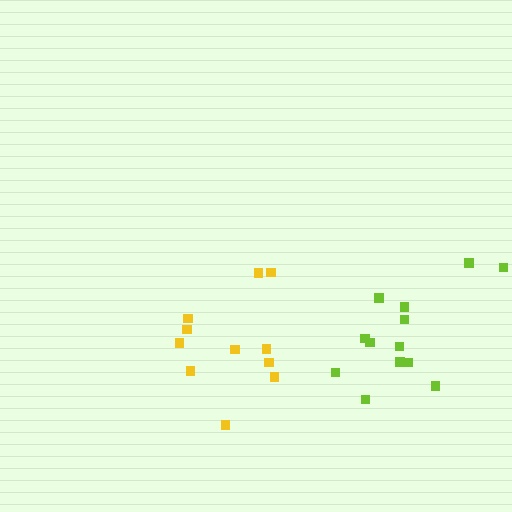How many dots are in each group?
Group 1: 11 dots, Group 2: 13 dots (24 total).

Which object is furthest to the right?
The lime cluster is rightmost.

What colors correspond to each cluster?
The clusters are colored: yellow, lime.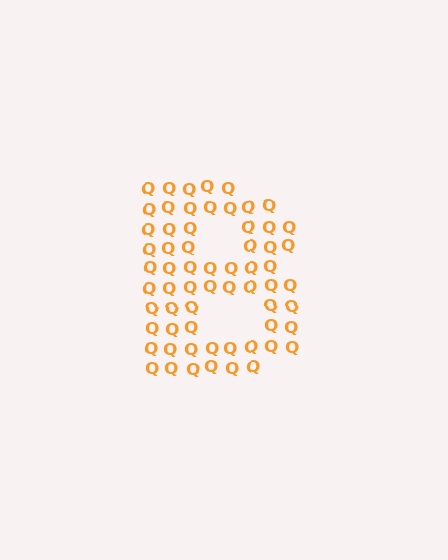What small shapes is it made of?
It is made of small letter Q's.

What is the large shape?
The large shape is the letter B.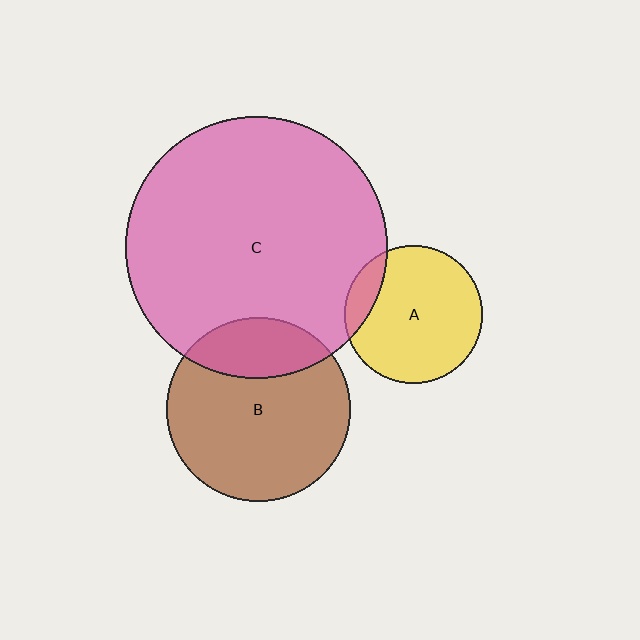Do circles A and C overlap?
Yes.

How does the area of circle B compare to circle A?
Approximately 1.7 times.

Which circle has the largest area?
Circle C (pink).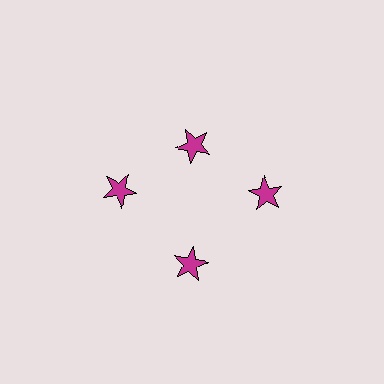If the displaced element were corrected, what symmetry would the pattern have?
It would have 4-fold rotational symmetry — the pattern would map onto itself every 90 degrees.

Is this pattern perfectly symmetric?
No. The 4 magenta stars are arranged in a ring, but one element near the 12 o'clock position is pulled inward toward the center, breaking the 4-fold rotational symmetry.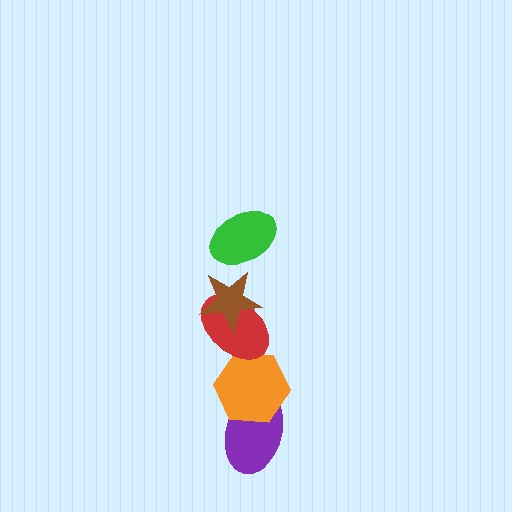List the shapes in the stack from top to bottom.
From top to bottom: the green ellipse, the brown star, the red ellipse, the orange hexagon, the purple ellipse.